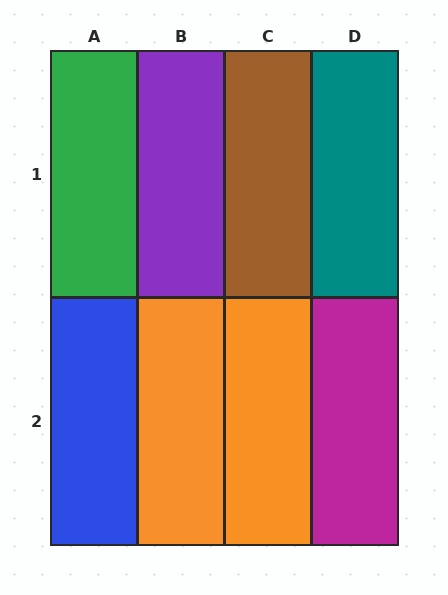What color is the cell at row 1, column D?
Teal.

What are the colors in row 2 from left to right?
Blue, orange, orange, magenta.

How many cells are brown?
1 cell is brown.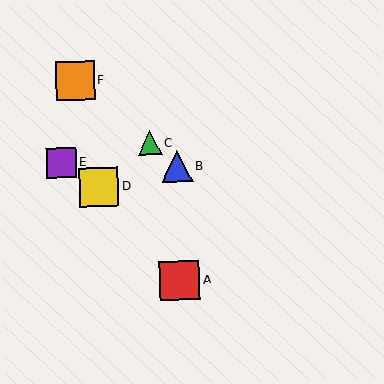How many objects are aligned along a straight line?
3 objects (B, C, F) are aligned along a straight line.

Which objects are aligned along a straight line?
Objects B, C, F are aligned along a straight line.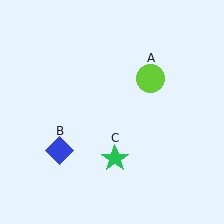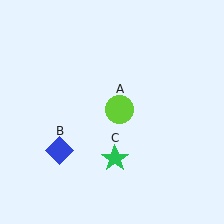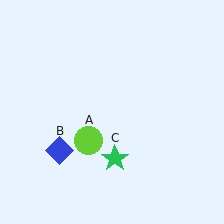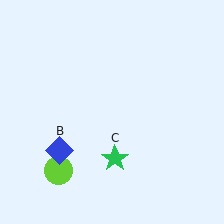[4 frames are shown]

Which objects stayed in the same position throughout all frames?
Blue diamond (object B) and green star (object C) remained stationary.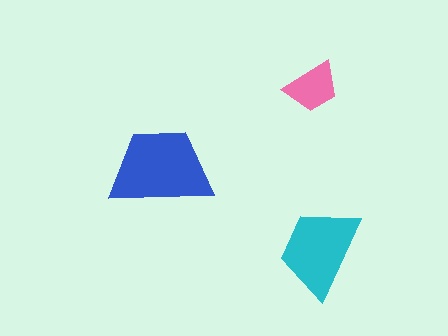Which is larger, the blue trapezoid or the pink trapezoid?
The blue one.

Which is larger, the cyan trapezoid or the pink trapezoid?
The cyan one.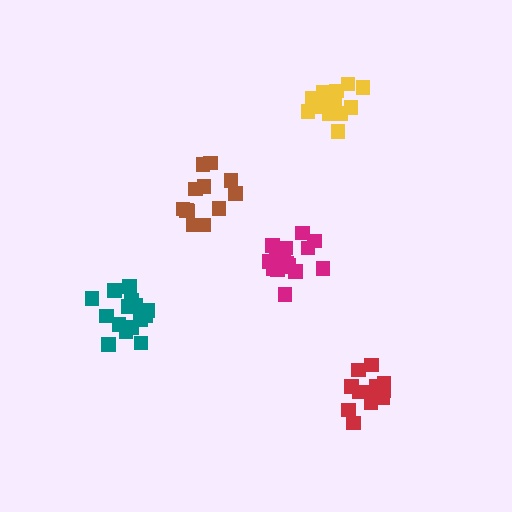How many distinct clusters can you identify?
There are 5 distinct clusters.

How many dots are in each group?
Group 1: 14 dots, Group 2: 16 dots, Group 3: 16 dots, Group 4: 15 dots, Group 5: 12 dots (73 total).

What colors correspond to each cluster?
The clusters are colored: red, magenta, teal, yellow, brown.